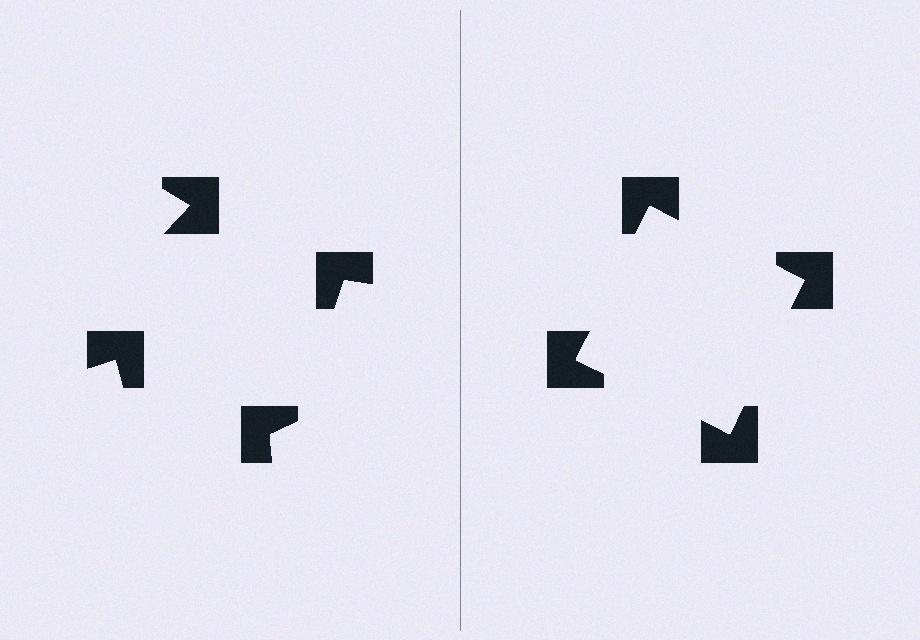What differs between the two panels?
The notched squares are positioned identically on both sides; only the wedge orientations differ. On the right they align to a square; on the left they are misaligned.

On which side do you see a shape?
An illusory square appears on the right side. On the left side the wedge cuts are rotated, so no coherent shape forms.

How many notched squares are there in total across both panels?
8 — 4 on each side.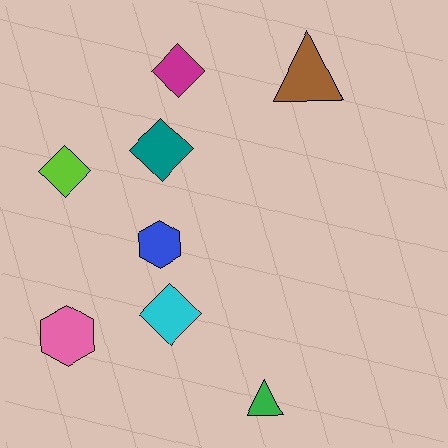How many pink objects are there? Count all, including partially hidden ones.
There is 1 pink object.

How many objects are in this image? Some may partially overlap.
There are 8 objects.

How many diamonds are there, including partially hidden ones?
There are 4 diamonds.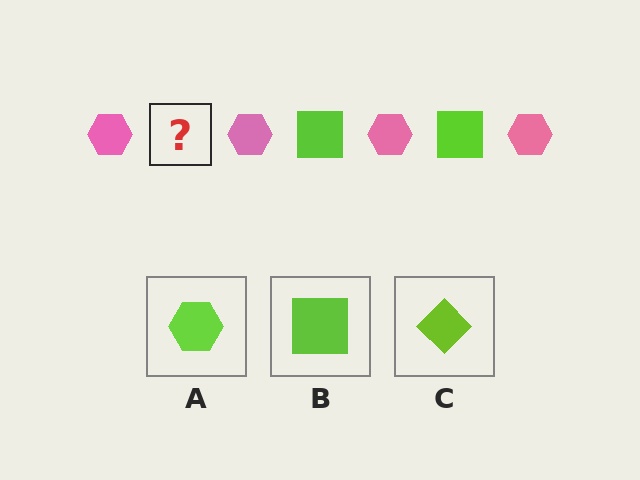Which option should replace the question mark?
Option B.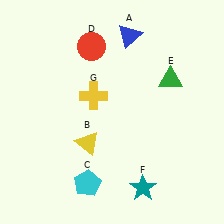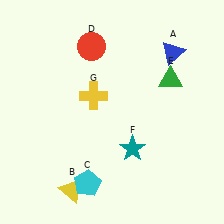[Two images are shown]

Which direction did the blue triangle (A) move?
The blue triangle (A) moved right.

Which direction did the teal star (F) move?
The teal star (F) moved up.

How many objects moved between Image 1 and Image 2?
3 objects moved between the two images.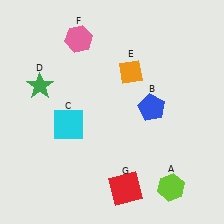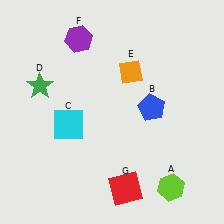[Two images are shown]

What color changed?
The hexagon (F) changed from pink in Image 1 to purple in Image 2.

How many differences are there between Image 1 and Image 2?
There is 1 difference between the two images.